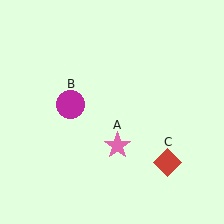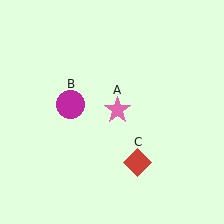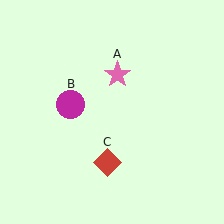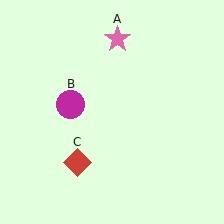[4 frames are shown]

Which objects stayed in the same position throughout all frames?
Magenta circle (object B) remained stationary.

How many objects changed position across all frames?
2 objects changed position: pink star (object A), red diamond (object C).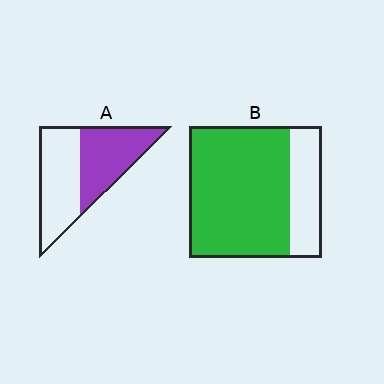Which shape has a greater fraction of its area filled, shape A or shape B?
Shape B.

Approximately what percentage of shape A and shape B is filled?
A is approximately 50% and B is approximately 75%.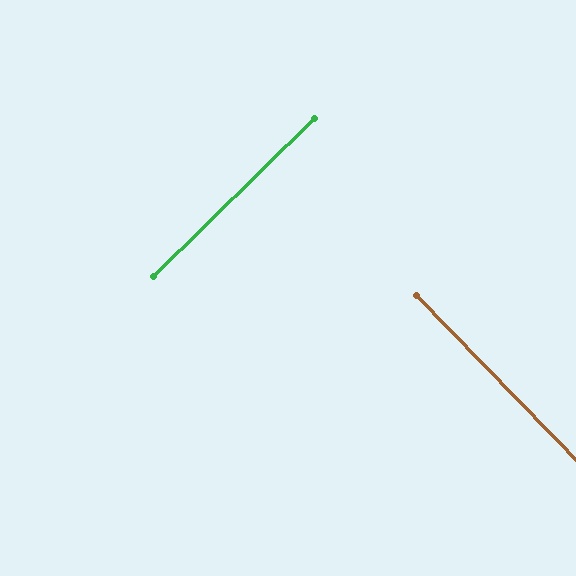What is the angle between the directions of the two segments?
Approximately 90 degrees.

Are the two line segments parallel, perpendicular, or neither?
Perpendicular — they meet at approximately 90°.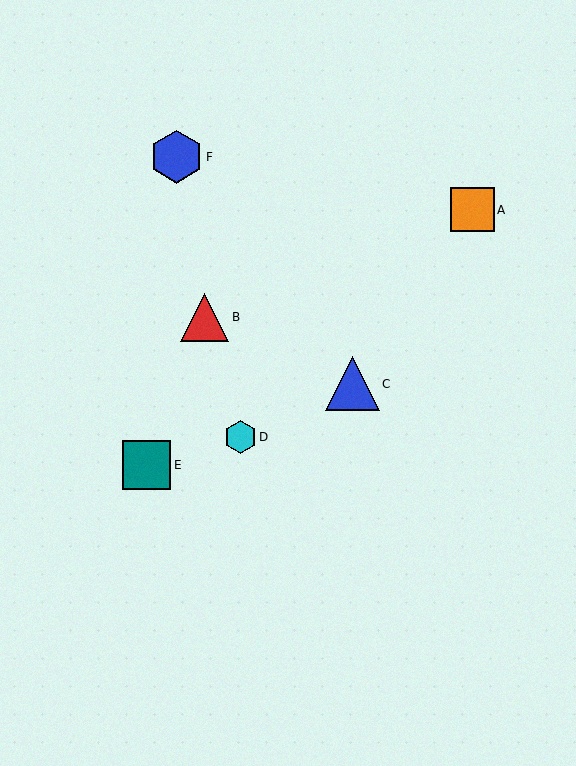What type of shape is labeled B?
Shape B is a red triangle.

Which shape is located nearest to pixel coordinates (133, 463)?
The teal square (labeled E) at (147, 465) is nearest to that location.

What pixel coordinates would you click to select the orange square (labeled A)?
Click at (472, 210) to select the orange square A.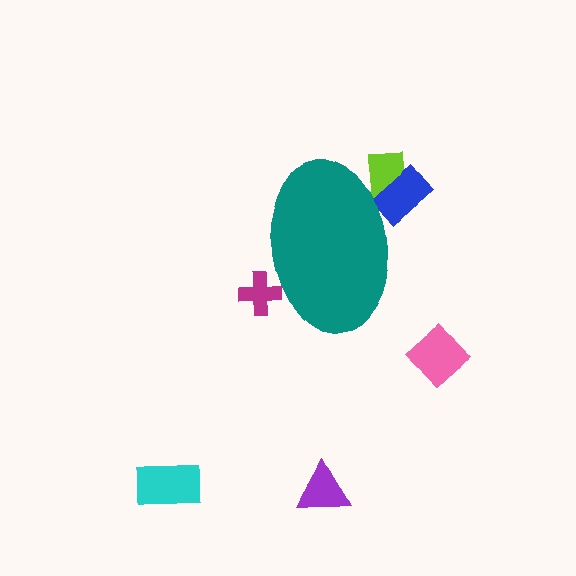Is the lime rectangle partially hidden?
Yes, the lime rectangle is partially hidden behind the teal ellipse.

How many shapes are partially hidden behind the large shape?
3 shapes are partially hidden.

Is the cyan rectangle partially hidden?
No, the cyan rectangle is fully visible.